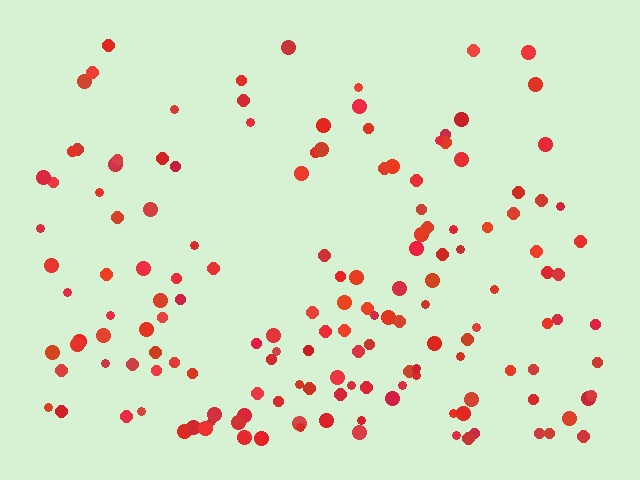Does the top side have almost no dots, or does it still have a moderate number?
Still a moderate number, just noticeably fewer than the bottom.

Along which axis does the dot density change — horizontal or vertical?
Vertical.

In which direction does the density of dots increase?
From top to bottom, with the bottom side densest.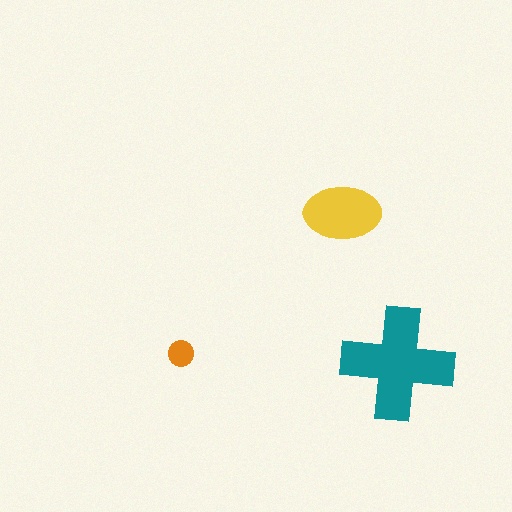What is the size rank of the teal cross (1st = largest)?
1st.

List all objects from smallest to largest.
The orange circle, the yellow ellipse, the teal cross.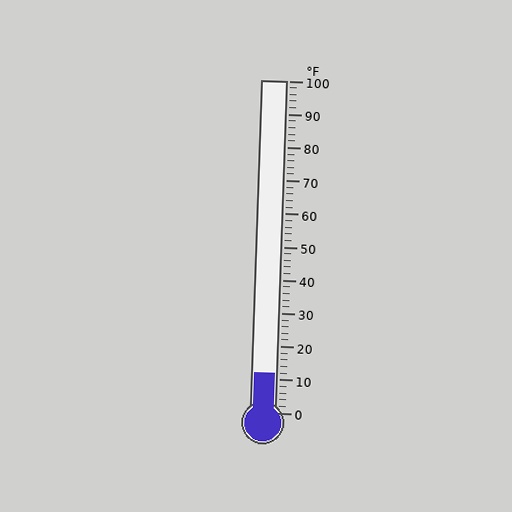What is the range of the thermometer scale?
The thermometer scale ranges from 0°F to 100°F.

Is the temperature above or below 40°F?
The temperature is below 40°F.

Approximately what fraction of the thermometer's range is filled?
The thermometer is filled to approximately 10% of its range.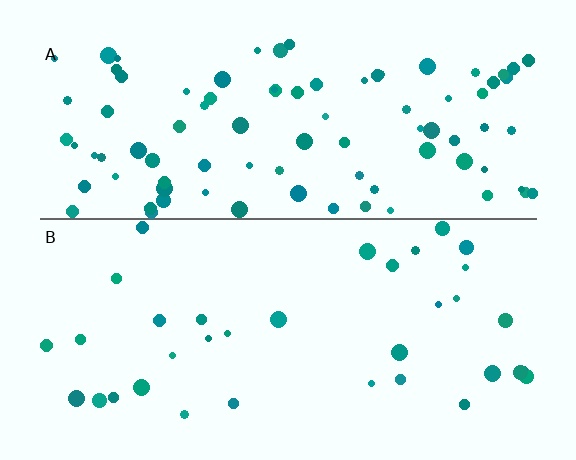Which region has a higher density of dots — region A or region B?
A (the top).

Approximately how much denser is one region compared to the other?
Approximately 2.5× — region A over region B.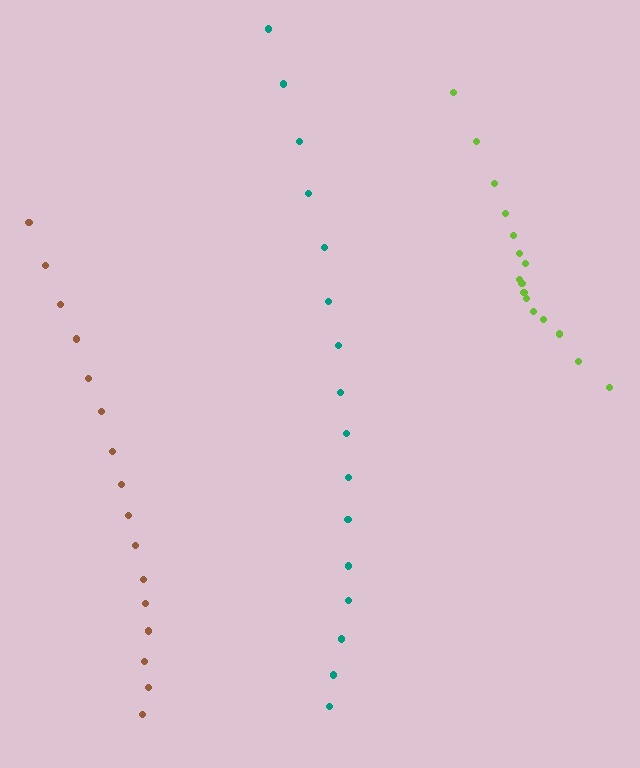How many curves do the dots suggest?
There are 3 distinct paths.